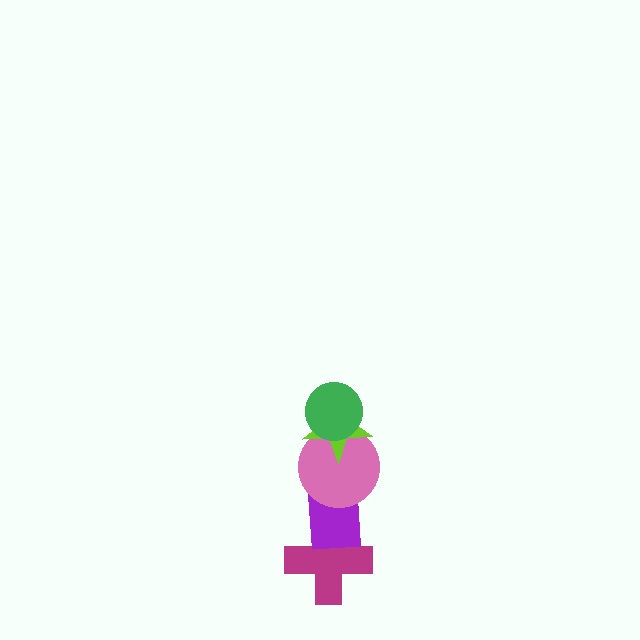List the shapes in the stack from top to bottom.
From top to bottom: the green circle, the lime star, the pink circle, the purple rectangle, the magenta cross.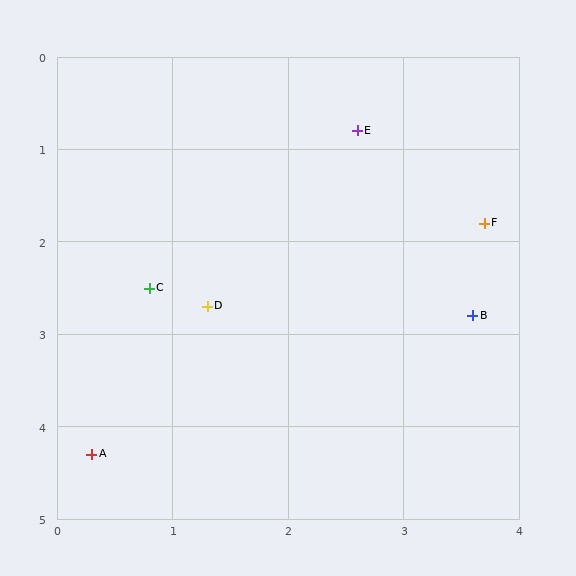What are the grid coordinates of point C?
Point C is at approximately (0.8, 2.5).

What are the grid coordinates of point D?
Point D is at approximately (1.3, 2.7).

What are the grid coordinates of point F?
Point F is at approximately (3.7, 1.8).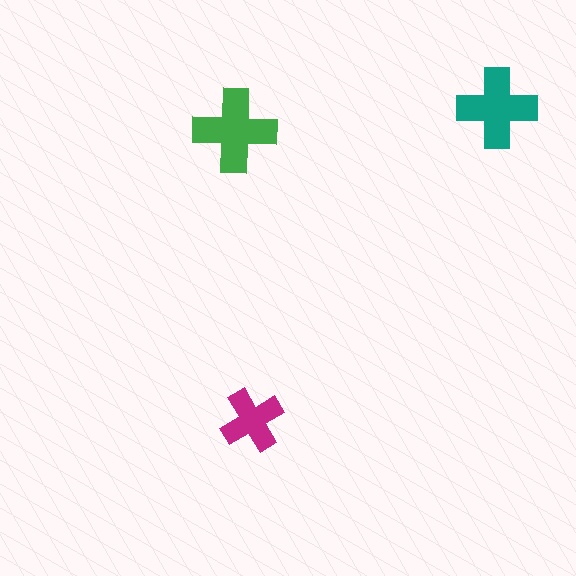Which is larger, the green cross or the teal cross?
The green one.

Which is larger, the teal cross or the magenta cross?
The teal one.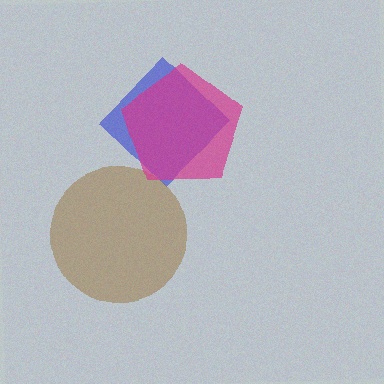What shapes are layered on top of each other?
The layered shapes are: a blue diamond, a brown circle, a magenta pentagon.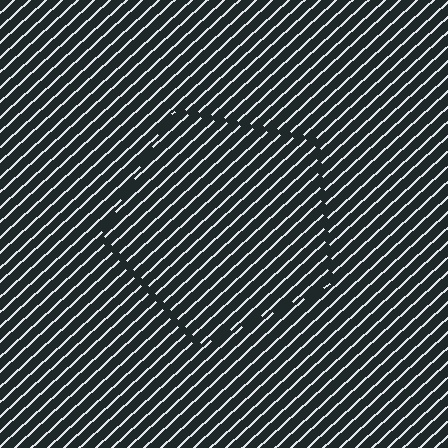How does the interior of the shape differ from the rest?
The interior of the shape contains the same grating, shifted by half a period — the contour is defined by the phase discontinuity where line-ends from the inner and outer gratings abut.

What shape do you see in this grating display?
An illusory pentagon. The interior of the shape contains the same grating, shifted by half a period — the contour is defined by the phase discontinuity where line-ends from the inner and outer gratings abut.